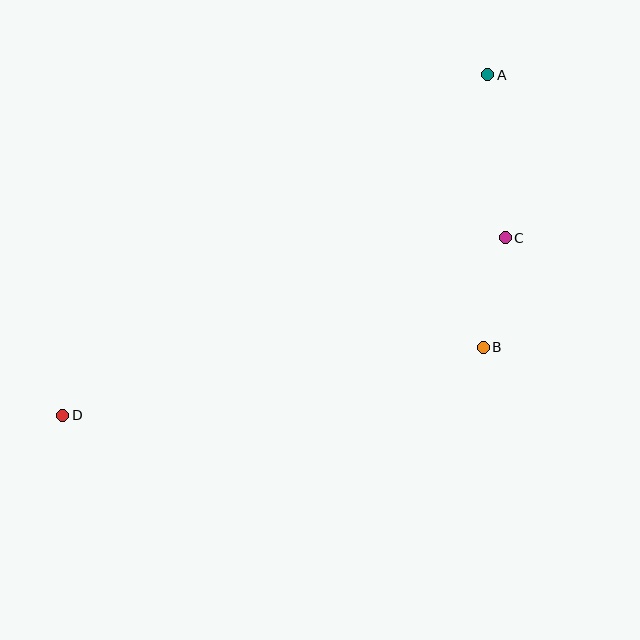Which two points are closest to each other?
Points B and C are closest to each other.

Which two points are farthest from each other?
Points A and D are farthest from each other.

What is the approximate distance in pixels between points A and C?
The distance between A and C is approximately 164 pixels.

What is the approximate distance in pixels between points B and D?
The distance between B and D is approximately 426 pixels.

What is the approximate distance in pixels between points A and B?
The distance between A and B is approximately 272 pixels.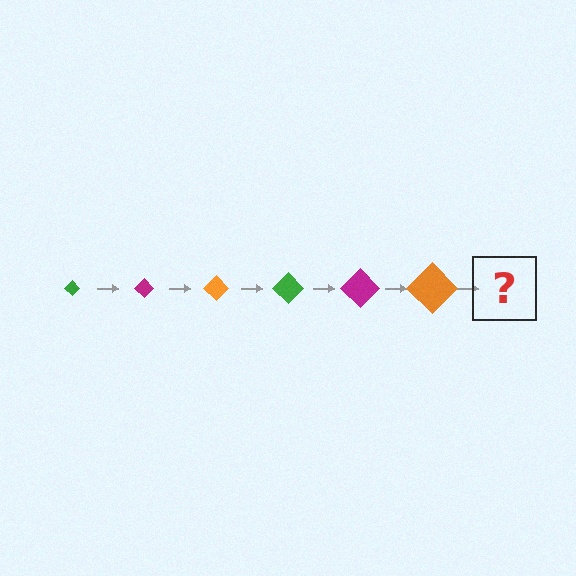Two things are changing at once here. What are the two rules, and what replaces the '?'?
The two rules are that the diamond grows larger each step and the color cycles through green, magenta, and orange. The '?' should be a green diamond, larger than the previous one.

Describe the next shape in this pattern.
It should be a green diamond, larger than the previous one.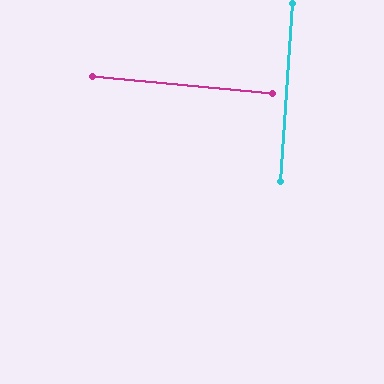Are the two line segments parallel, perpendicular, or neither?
Perpendicular — they meet at approximately 88°.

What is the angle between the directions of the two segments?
Approximately 88 degrees.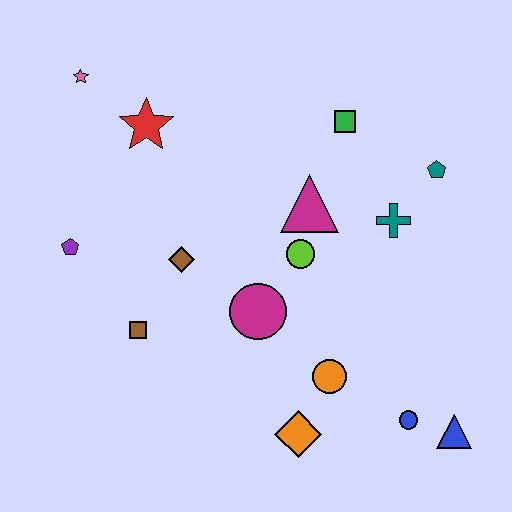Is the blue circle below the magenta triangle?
Yes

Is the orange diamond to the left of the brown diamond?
No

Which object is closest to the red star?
The pink star is closest to the red star.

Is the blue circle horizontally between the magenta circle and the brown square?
No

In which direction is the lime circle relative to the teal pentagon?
The lime circle is to the left of the teal pentagon.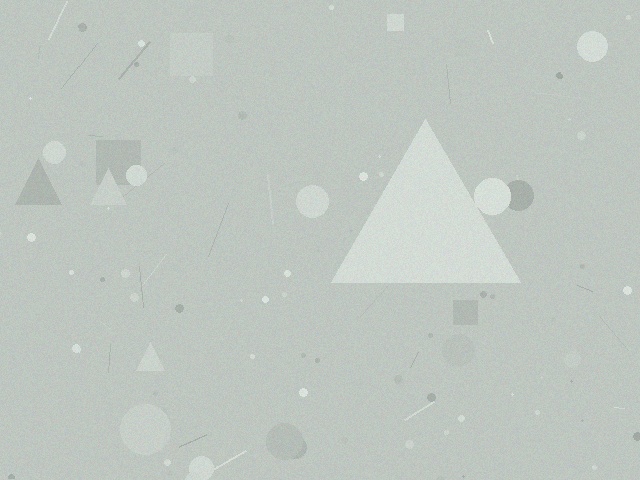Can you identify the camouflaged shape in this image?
The camouflaged shape is a triangle.